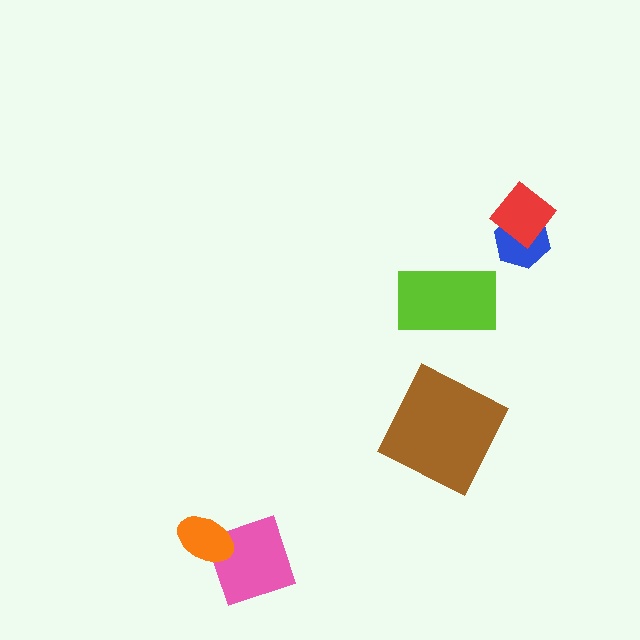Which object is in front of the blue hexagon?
The red diamond is in front of the blue hexagon.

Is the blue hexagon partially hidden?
Yes, it is partially covered by another shape.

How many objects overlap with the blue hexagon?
1 object overlaps with the blue hexagon.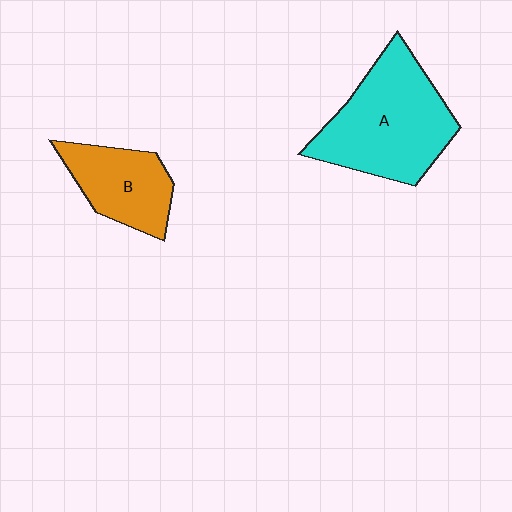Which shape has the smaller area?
Shape B (orange).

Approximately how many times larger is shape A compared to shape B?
Approximately 1.7 times.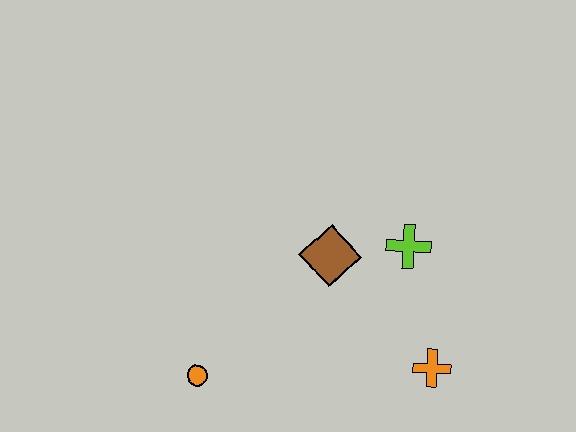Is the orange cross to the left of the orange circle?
No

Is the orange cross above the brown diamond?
No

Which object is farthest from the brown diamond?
The orange circle is farthest from the brown diamond.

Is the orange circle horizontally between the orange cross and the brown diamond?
No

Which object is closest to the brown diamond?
The lime cross is closest to the brown diamond.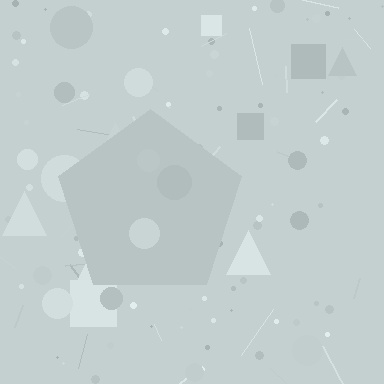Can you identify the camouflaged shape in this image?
The camouflaged shape is a pentagon.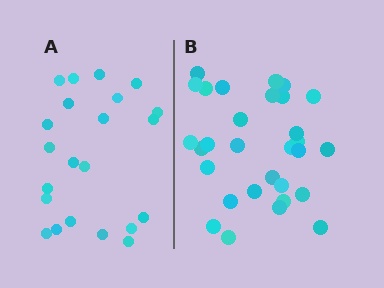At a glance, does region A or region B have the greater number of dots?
Region B (the right region) has more dots.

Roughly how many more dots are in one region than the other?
Region B has roughly 8 or so more dots than region A.